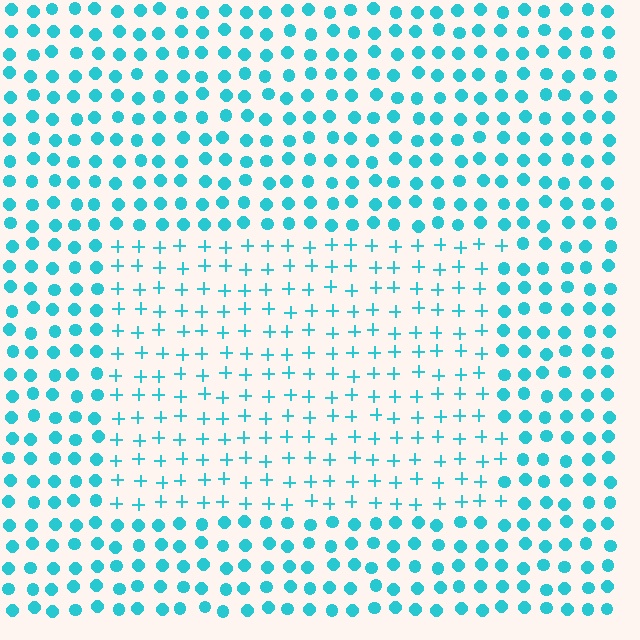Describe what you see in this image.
The image is filled with small cyan elements arranged in a uniform grid. A rectangle-shaped region contains plus signs, while the surrounding area contains circles. The boundary is defined purely by the change in element shape.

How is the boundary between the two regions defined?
The boundary is defined by a change in element shape: plus signs inside vs. circles outside. All elements share the same color and spacing.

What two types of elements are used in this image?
The image uses plus signs inside the rectangle region and circles outside it.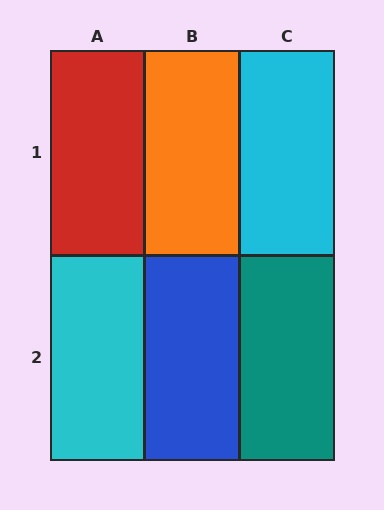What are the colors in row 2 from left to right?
Cyan, blue, teal.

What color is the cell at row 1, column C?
Cyan.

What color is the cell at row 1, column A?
Red.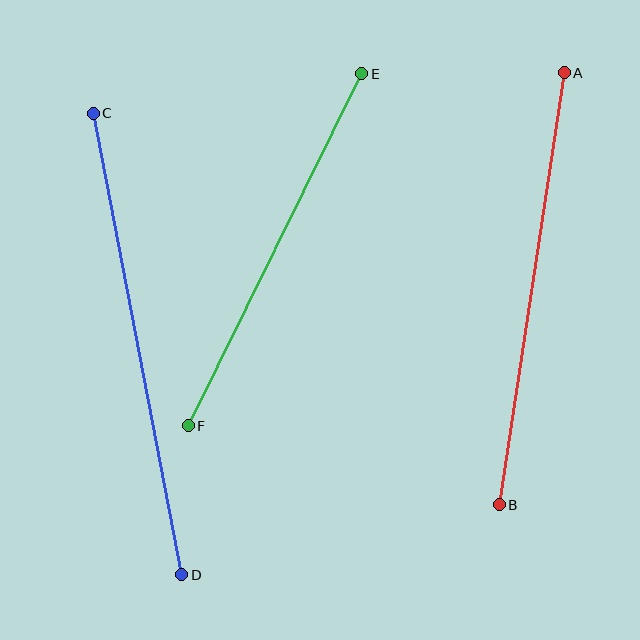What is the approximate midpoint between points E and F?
The midpoint is at approximately (275, 250) pixels.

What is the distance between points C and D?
The distance is approximately 470 pixels.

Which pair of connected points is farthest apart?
Points C and D are farthest apart.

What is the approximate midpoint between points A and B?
The midpoint is at approximately (532, 289) pixels.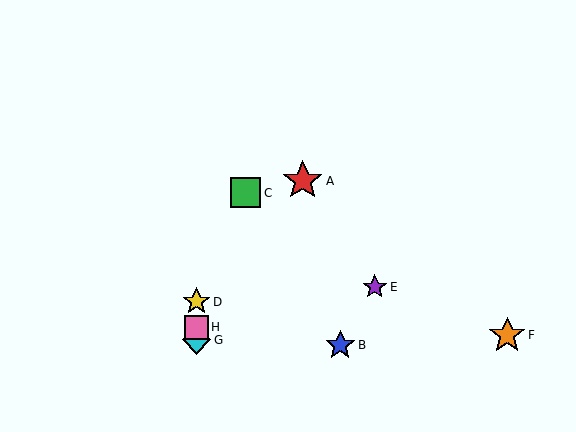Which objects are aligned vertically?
Objects D, G, H are aligned vertically.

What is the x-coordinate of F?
Object F is at x≈507.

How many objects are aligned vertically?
3 objects (D, G, H) are aligned vertically.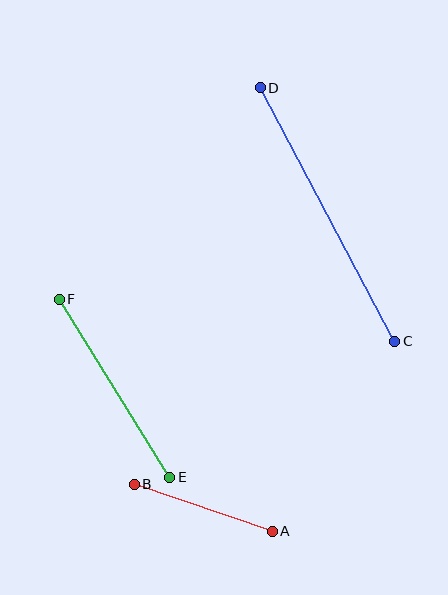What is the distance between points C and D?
The distance is approximately 288 pixels.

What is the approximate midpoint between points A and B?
The midpoint is at approximately (203, 508) pixels.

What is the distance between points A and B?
The distance is approximately 146 pixels.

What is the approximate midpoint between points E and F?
The midpoint is at approximately (114, 388) pixels.